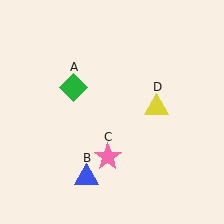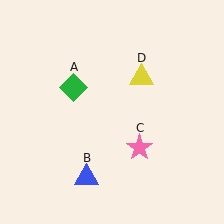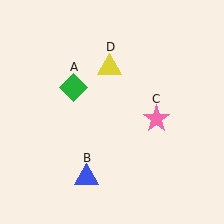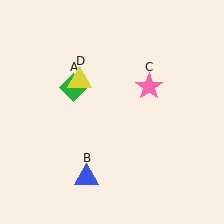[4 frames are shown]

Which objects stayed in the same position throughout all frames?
Green diamond (object A) and blue triangle (object B) remained stationary.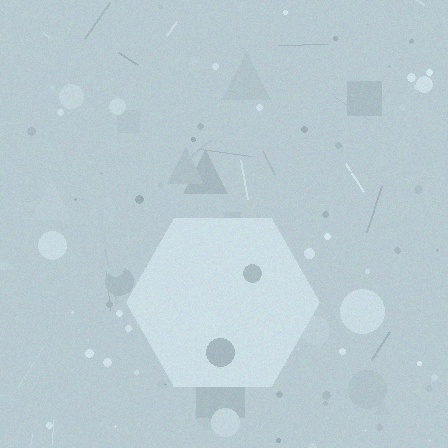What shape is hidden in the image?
A hexagon is hidden in the image.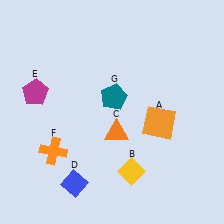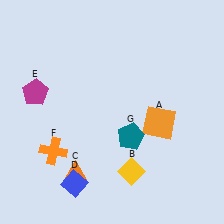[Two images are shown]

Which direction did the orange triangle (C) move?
The orange triangle (C) moved down.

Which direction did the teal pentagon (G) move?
The teal pentagon (G) moved down.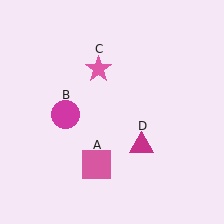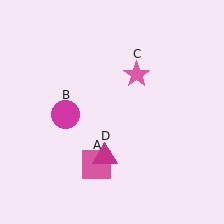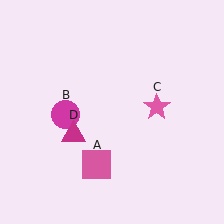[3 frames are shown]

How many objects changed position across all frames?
2 objects changed position: pink star (object C), magenta triangle (object D).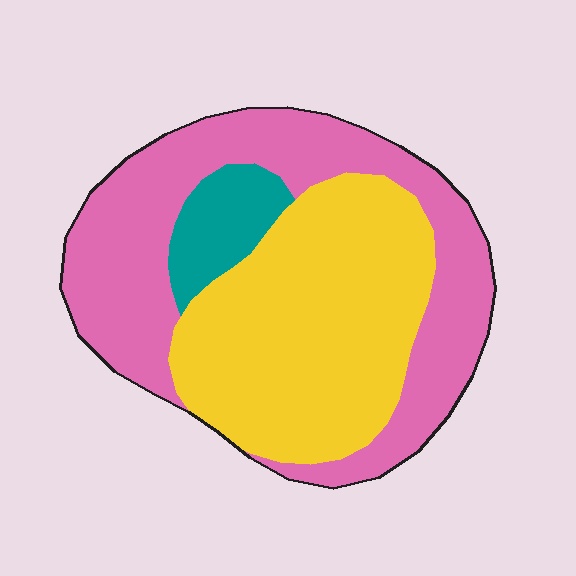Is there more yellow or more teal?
Yellow.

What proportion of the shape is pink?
Pink takes up about one half (1/2) of the shape.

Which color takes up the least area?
Teal, at roughly 10%.